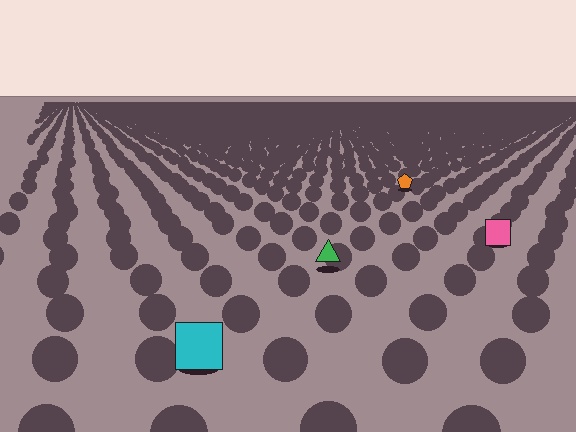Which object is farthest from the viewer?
The orange pentagon is farthest from the viewer. It appears smaller and the ground texture around it is denser.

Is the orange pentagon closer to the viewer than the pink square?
No. The pink square is closer — you can tell from the texture gradient: the ground texture is coarser near it.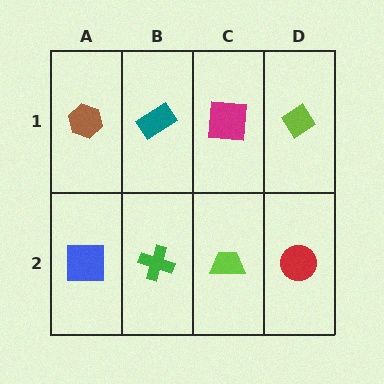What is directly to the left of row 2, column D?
A lime trapezoid.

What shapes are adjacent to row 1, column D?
A red circle (row 2, column D), a magenta square (row 1, column C).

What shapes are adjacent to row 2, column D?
A lime diamond (row 1, column D), a lime trapezoid (row 2, column C).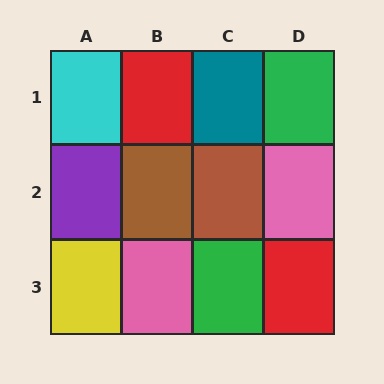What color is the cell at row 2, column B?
Brown.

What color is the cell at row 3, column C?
Green.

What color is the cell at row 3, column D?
Red.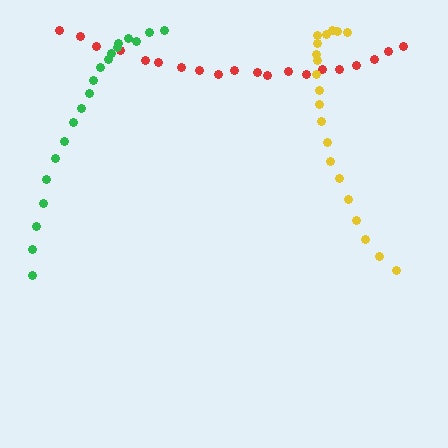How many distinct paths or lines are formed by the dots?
There are 3 distinct paths.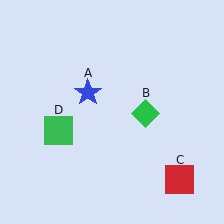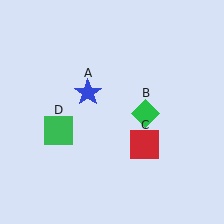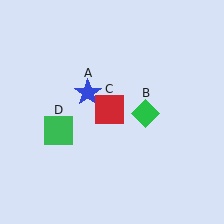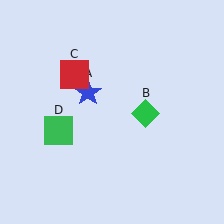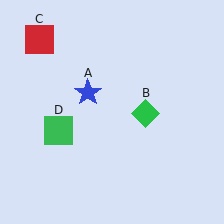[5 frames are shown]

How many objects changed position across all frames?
1 object changed position: red square (object C).